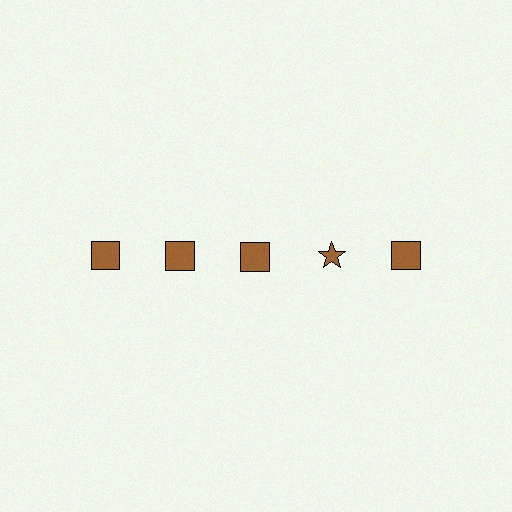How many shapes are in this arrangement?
There are 5 shapes arranged in a grid pattern.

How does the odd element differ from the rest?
It has a different shape: star instead of square.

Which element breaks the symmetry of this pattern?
The brown star in the top row, second from right column breaks the symmetry. All other shapes are brown squares.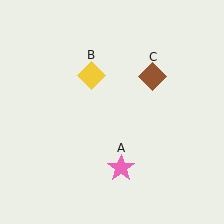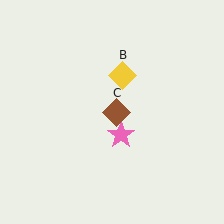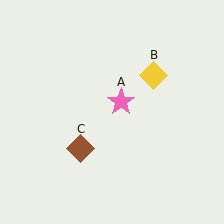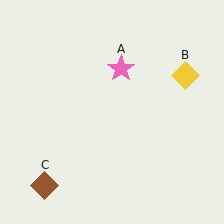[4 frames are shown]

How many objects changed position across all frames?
3 objects changed position: pink star (object A), yellow diamond (object B), brown diamond (object C).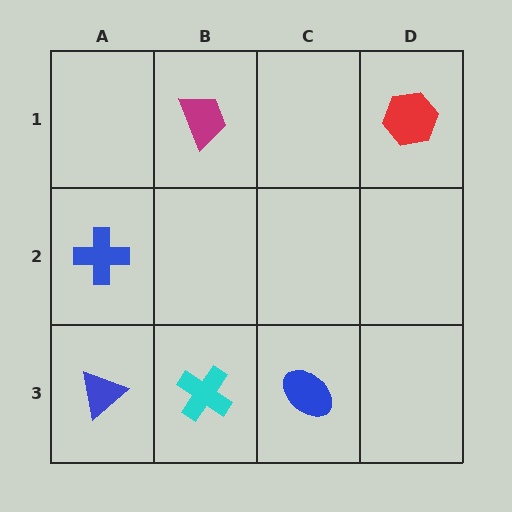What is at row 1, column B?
A magenta trapezoid.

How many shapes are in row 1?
2 shapes.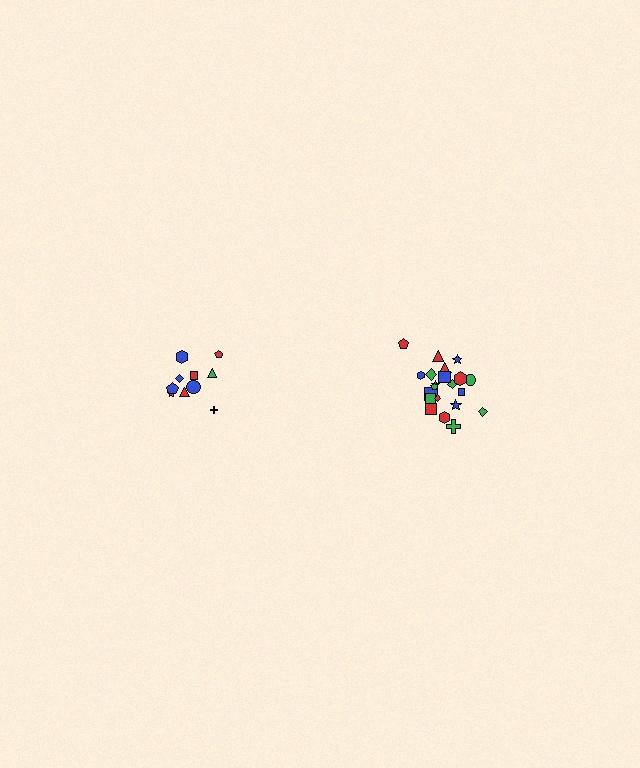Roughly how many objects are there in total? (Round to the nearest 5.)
Roughly 30 objects in total.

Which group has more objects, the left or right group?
The right group.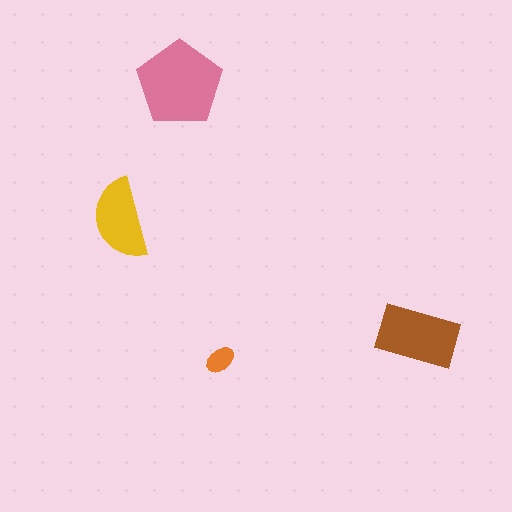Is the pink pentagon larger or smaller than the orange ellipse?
Larger.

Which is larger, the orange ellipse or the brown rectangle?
The brown rectangle.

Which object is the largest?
The pink pentagon.